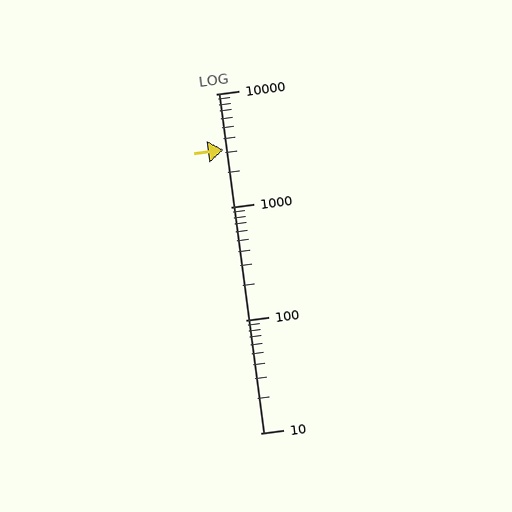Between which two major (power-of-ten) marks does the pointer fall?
The pointer is between 1000 and 10000.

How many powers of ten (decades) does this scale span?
The scale spans 3 decades, from 10 to 10000.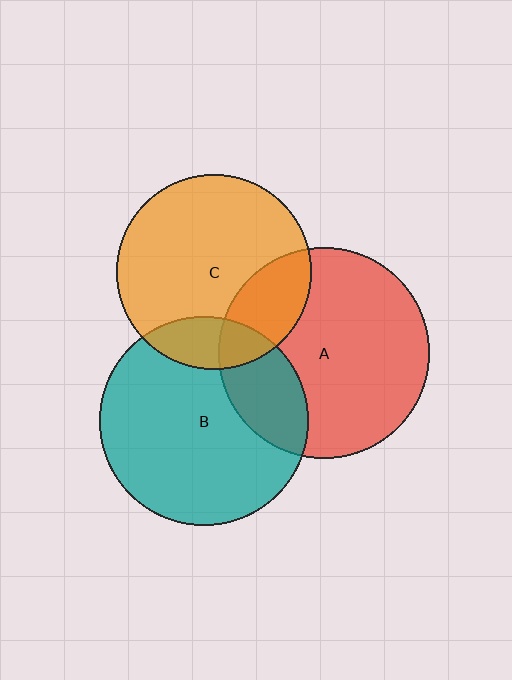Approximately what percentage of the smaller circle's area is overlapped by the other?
Approximately 25%.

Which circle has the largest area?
Circle A (red).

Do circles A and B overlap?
Yes.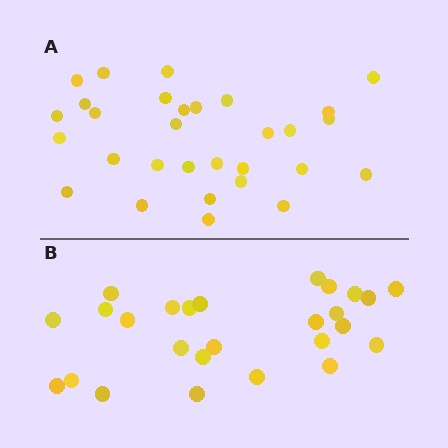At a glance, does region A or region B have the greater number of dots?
Region A (the top region) has more dots.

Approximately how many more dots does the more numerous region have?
Region A has about 4 more dots than region B.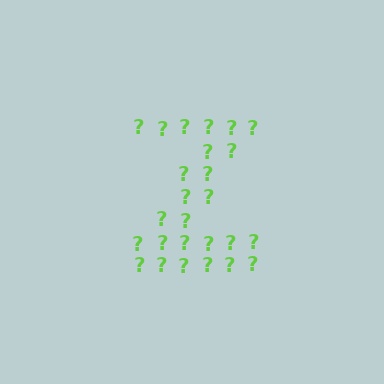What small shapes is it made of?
It is made of small question marks.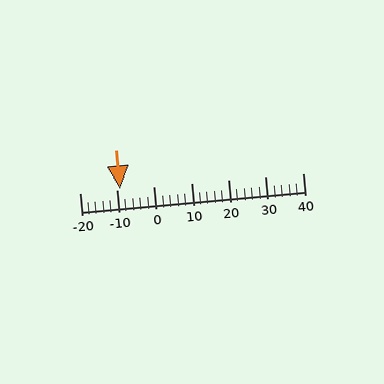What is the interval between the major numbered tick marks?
The major tick marks are spaced 10 units apart.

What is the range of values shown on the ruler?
The ruler shows values from -20 to 40.